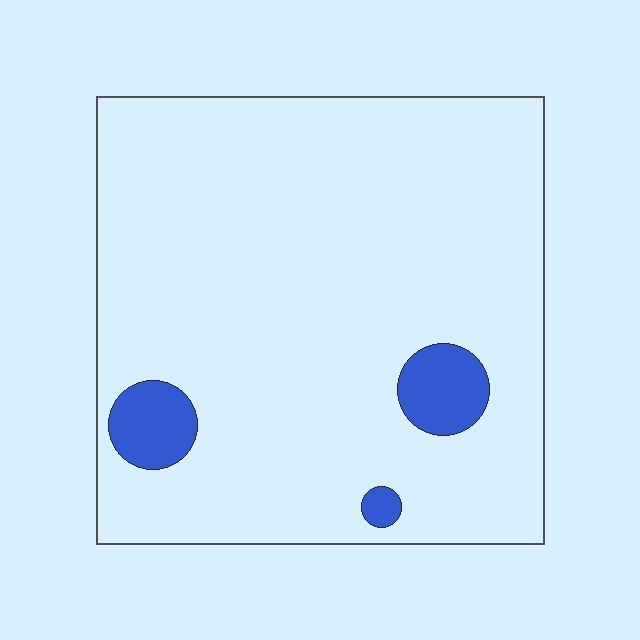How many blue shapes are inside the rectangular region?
3.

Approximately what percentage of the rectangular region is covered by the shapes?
Approximately 5%.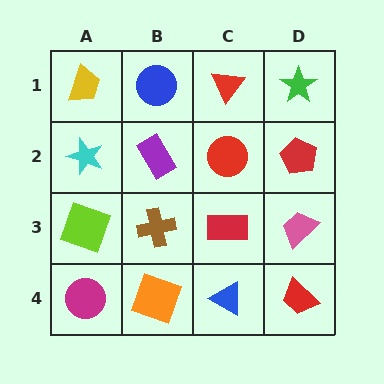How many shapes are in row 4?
4 shapes.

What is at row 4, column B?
An orange square.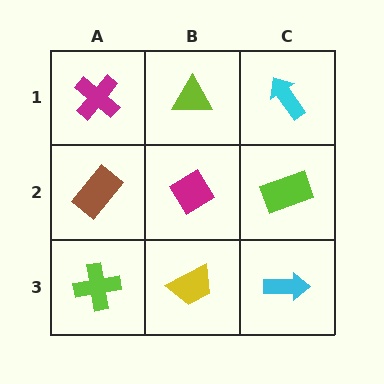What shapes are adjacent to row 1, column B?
A magenta diamond (row 2, column B), a magenta cross (row 1, column A), a cyan arrow (row 1, column C).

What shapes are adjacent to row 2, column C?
A cyan arrow (row 1, column C), a cyan arrow (row 3, column C), a magenta diamond (row 2, column B).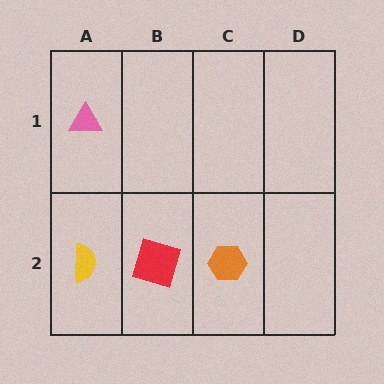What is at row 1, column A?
A pink triangle.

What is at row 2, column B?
A red square.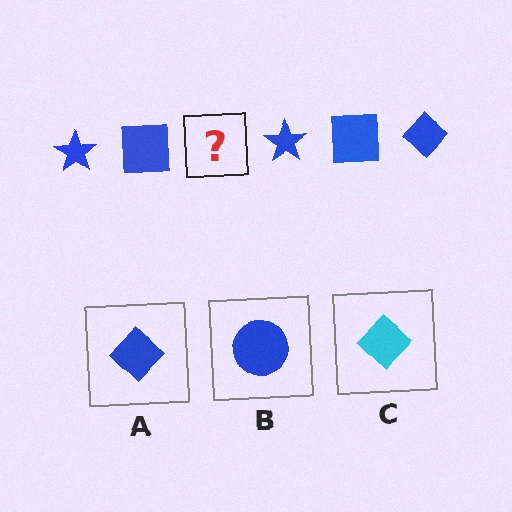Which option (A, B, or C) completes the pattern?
A.